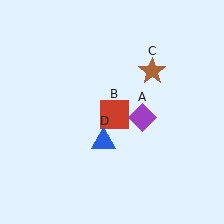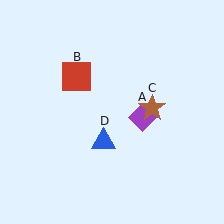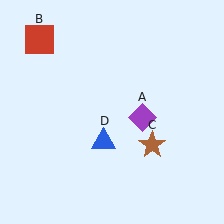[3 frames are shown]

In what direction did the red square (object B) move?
The red square (object B) moved up and to the left.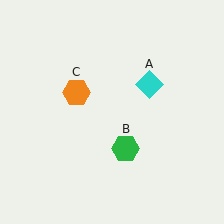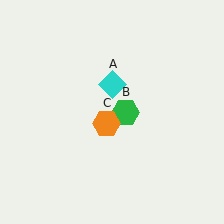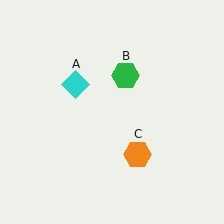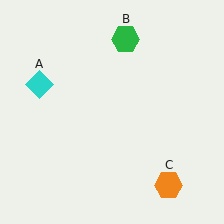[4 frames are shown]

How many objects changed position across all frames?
3 objects changed position: cyan diamond (object A), green hexagon (object B), orange hexagon (object C).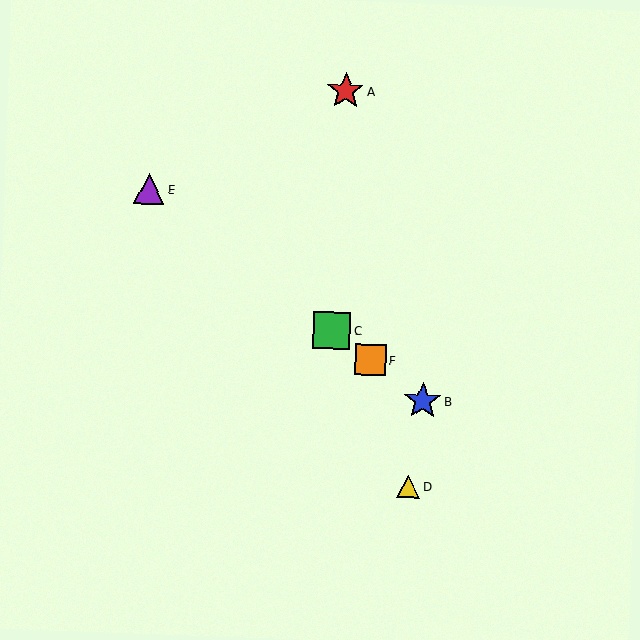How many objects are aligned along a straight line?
4 objects (B, C, E, F) are aligned along a straight line.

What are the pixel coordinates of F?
Object F is at (370, 360).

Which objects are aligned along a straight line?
Objects B, C, E, F are aligned along a straight line.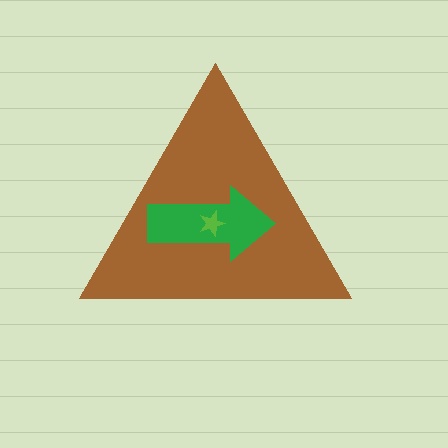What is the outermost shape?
The brown triangle.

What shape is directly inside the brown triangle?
The green arrow.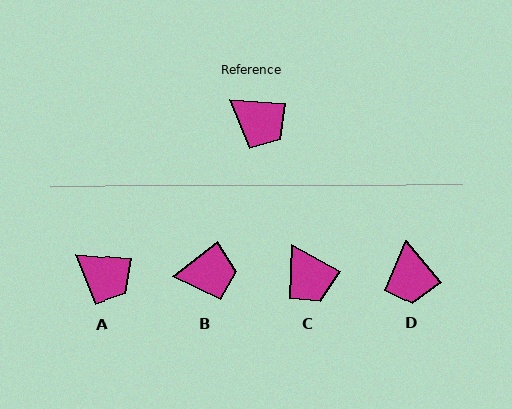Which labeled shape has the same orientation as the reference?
A.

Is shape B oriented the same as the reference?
No, it is off by about 43 degrees.